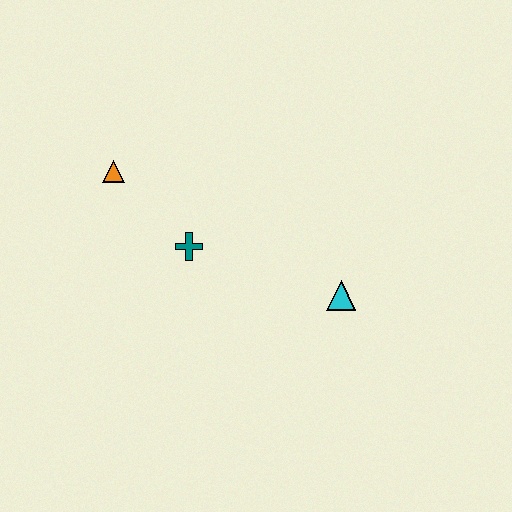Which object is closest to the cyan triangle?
The teal cross is closest to the cyan triangle.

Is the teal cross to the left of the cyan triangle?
Yes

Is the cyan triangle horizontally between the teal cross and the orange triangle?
No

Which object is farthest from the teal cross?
The cyan triangle is farthest from the teal cross.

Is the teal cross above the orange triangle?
No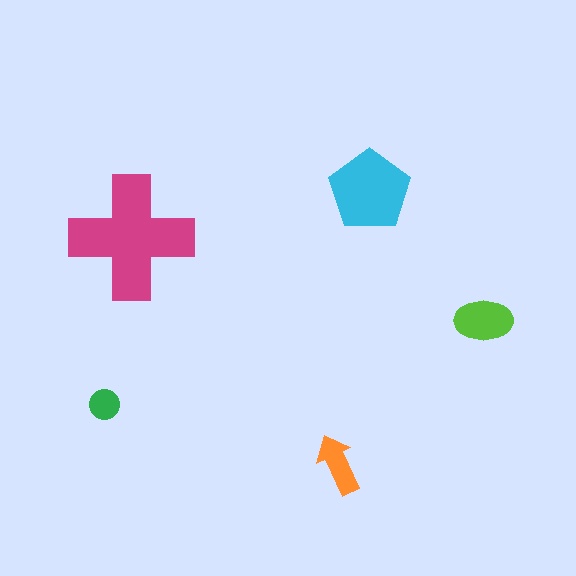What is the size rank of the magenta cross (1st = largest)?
1st.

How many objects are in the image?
There are 5 objects in the image.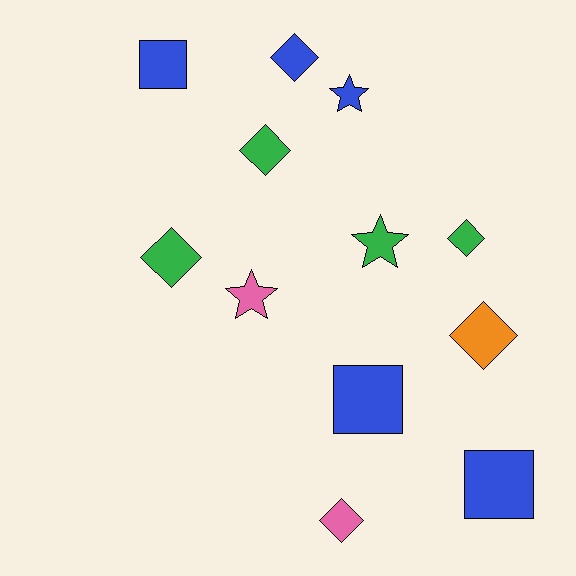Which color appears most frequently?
Blue, with 5 objects.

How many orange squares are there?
There are no orange squares.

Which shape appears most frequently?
Diamond, with 6 objects.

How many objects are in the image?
There are 12 objects.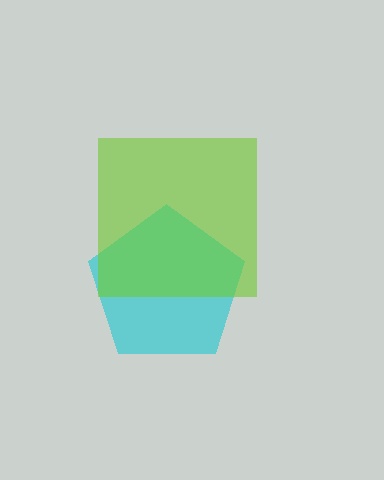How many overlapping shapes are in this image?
There are 2 overlapping shapes in the image.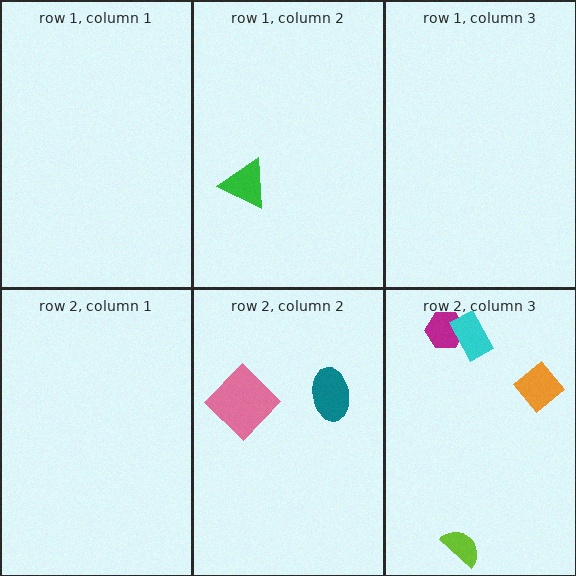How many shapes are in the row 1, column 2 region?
1.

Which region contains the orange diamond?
The row 2, column 3 region.